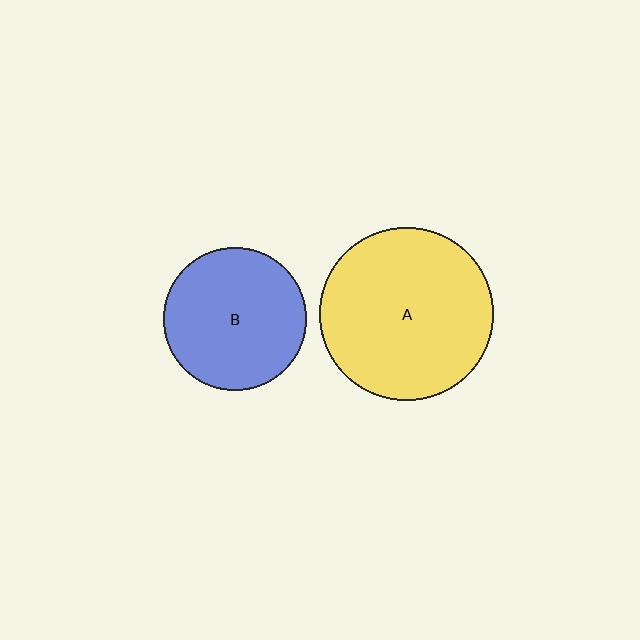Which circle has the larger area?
Circle A (yellow).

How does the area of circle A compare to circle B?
Approximately 1.5 times.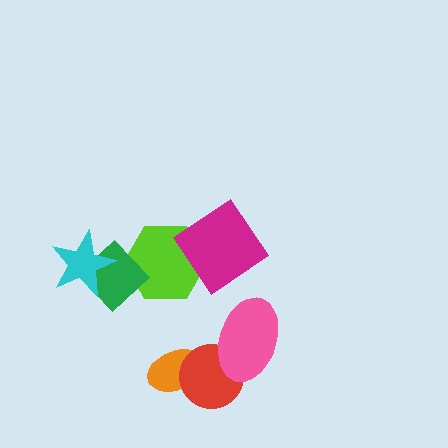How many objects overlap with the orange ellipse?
1 object overlaps with the orange ellipse.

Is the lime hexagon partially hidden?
Yes, it is partially covered by another shape.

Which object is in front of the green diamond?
The cyan star is in front of the green diamond.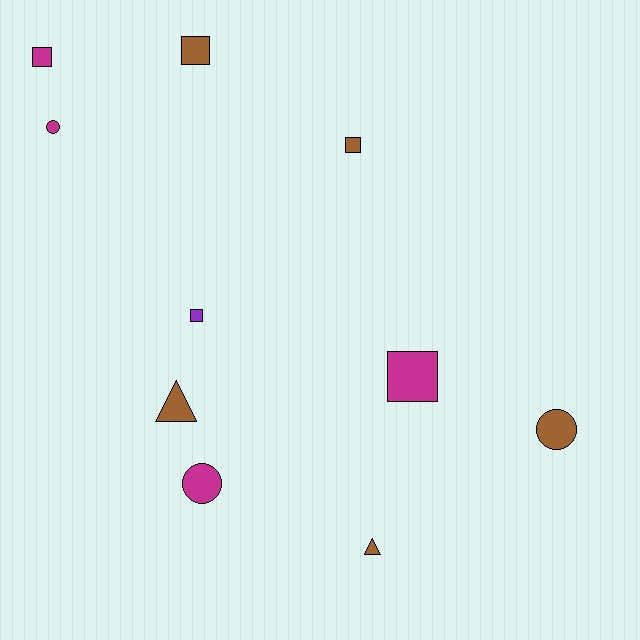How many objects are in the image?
There are 10 objects.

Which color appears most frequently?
Brown, with 5 objects.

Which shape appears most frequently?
Square, with 5 objects.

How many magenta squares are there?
There are 2 magenta squares.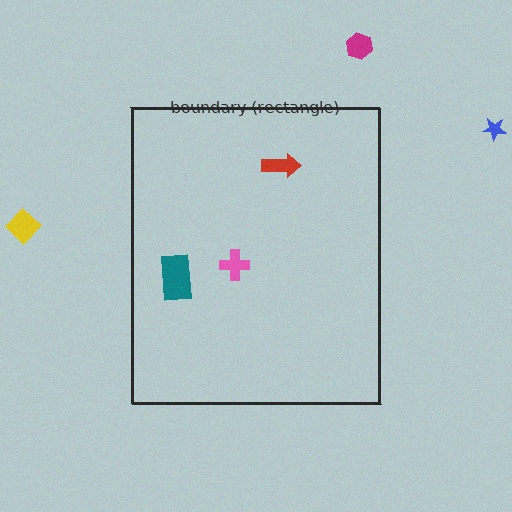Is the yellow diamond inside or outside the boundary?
Outside.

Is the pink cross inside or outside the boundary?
Inside.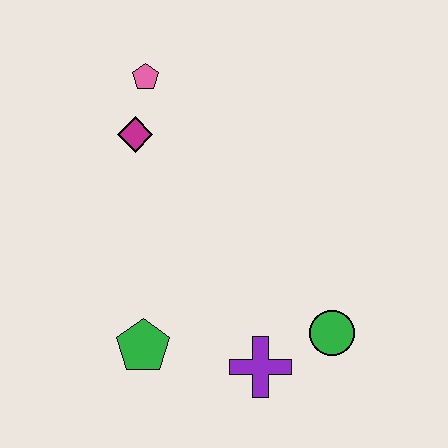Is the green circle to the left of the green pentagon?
No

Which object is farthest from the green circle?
The pink pentagon is farthest from the green circle.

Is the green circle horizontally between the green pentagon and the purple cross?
No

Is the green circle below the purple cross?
No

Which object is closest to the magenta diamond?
The pink pentagon is closest to the magenta diamond.